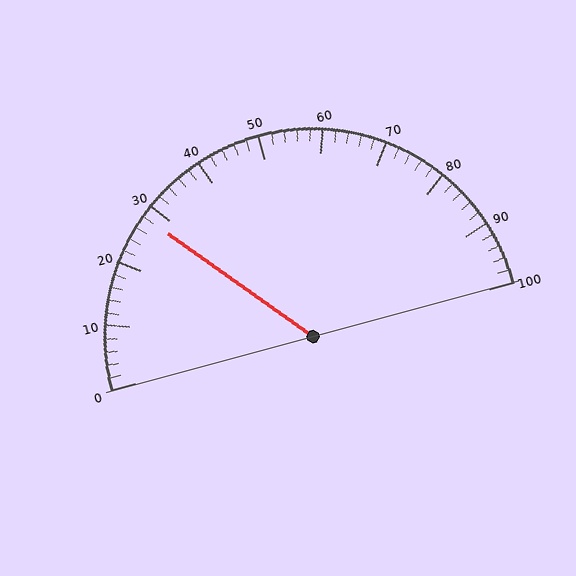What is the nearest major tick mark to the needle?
The nearest major tick mark is 30.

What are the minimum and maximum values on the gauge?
The gauge ranges from 0 to 100.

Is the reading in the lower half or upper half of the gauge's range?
The reading is in the lower half of the range (0 to 100).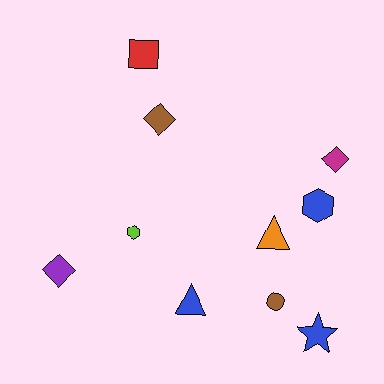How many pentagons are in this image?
There are no pentagons.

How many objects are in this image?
There are 10 objects.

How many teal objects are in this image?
There are no teal objects.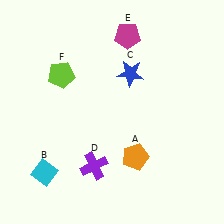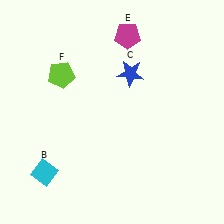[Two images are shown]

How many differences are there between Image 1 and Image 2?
There are 2 differences between the two images.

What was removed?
The purple cross (D), the orange pentagon (A) were removed in Image 2.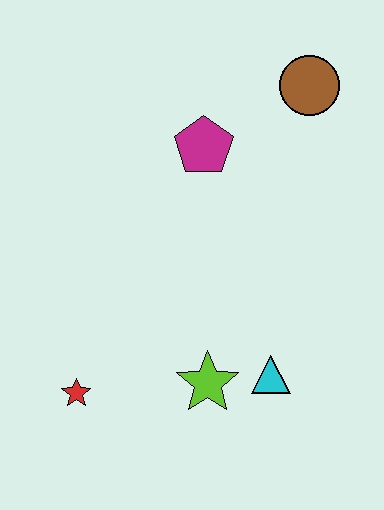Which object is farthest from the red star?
The brown circle is farthest from the red star.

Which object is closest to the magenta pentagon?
The brown circle is closest to the magenta pentagon.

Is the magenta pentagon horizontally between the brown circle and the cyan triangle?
No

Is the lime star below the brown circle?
Yes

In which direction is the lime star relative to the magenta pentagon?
The lime star is below the magenta pentagon.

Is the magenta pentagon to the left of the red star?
No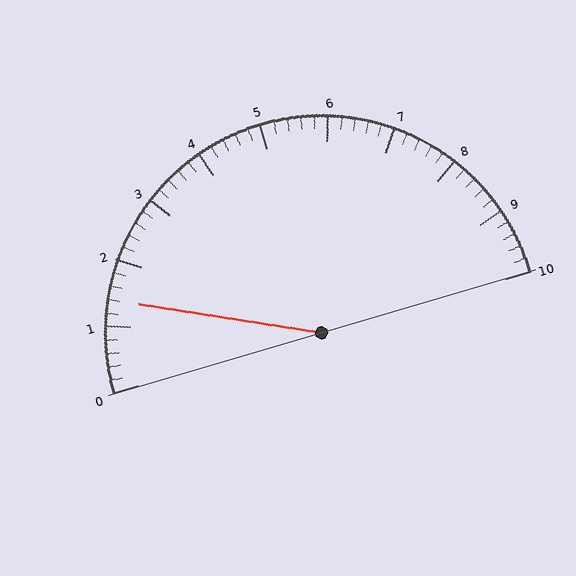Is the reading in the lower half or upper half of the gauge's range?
The reading is in the lower half of the range (0 to 10).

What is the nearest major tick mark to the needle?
The nearest major tick mark is 1.